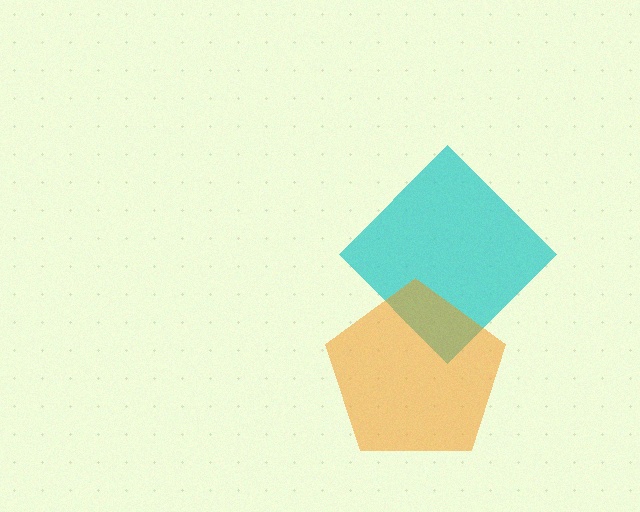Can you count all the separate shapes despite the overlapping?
Yes, there are 2 separate shapes.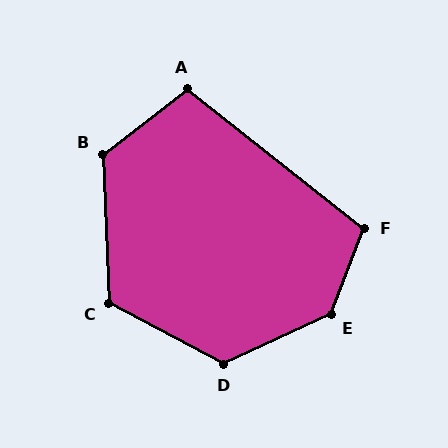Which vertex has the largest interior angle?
E, at approximately 136 degrees.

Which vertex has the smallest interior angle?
A, at approximately 104 degrees.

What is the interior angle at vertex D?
Approximately 127 degrees (obtuse).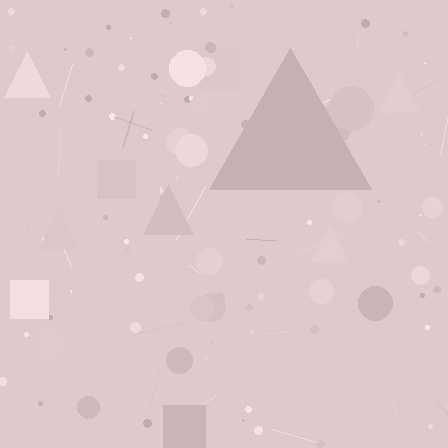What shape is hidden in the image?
A triangle is hidden in the image.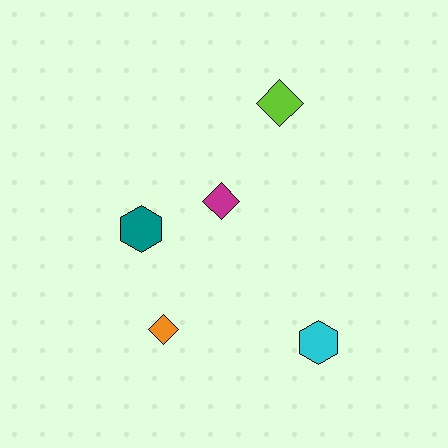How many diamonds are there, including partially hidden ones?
There are 3 diamonds.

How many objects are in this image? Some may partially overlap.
There are 5 objects.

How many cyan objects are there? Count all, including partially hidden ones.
There is 1 cyan object.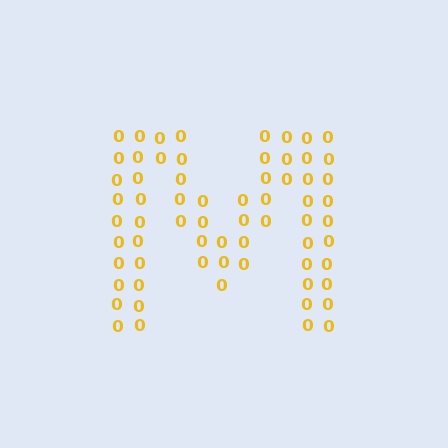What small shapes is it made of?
It is made of small digit 0's.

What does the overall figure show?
The overall figure shows the letter M.